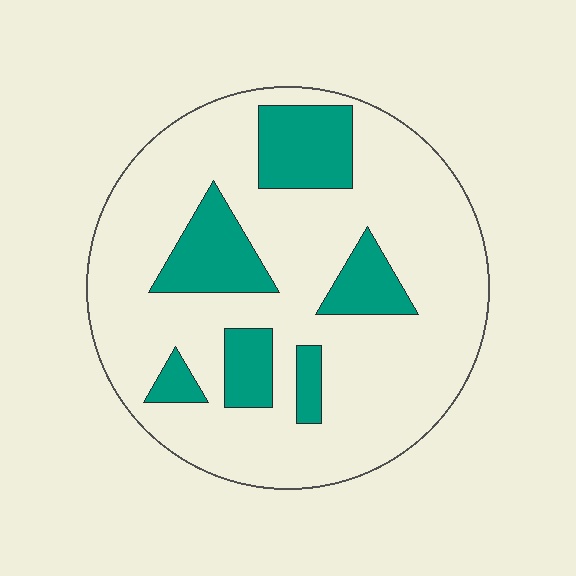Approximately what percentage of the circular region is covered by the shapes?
Approximately 20%.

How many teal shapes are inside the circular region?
6.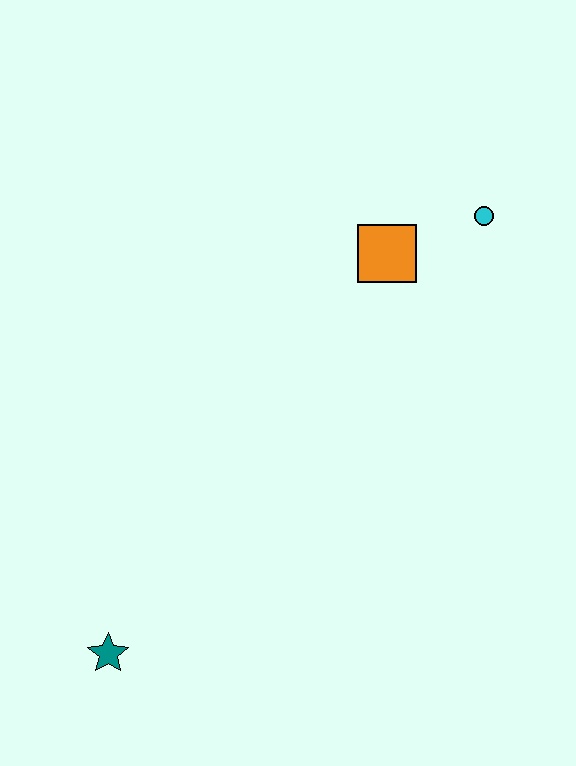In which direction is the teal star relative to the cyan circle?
The teal star is below the cyan circle.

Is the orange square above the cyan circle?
No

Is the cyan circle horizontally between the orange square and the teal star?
No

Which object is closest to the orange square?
The cyan circle is closest to the orange square.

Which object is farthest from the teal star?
The cyan circle is farthest from the teal star.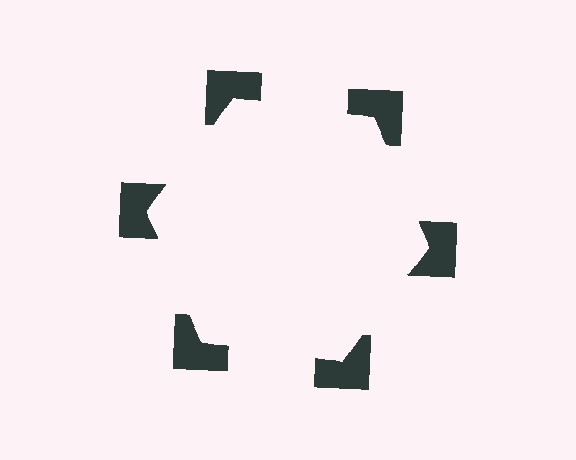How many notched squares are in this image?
There are 6 — one at each vertex of the illusory hexagon.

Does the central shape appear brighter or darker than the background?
It typically appears slightly brighter than the background, even though no actual brightness change is drawn.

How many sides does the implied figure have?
6 sides.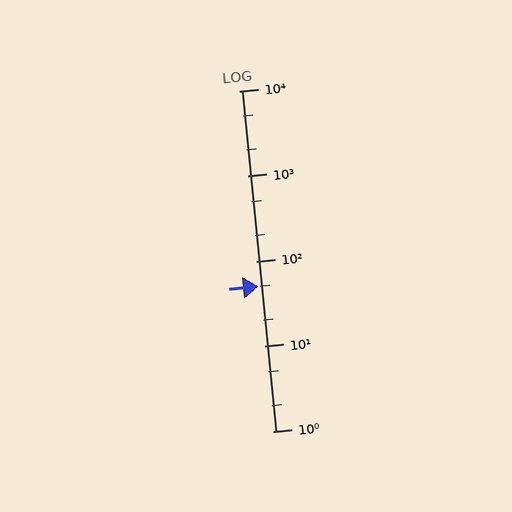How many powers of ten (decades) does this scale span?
The scale spans 4 decades, from 1 to 10000.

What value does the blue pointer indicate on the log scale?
The pointer indicates approximately 51.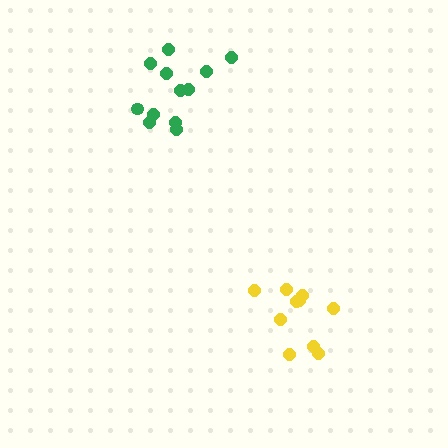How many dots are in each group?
Group 1: 10 dots, Group 2: 12 dots (22 total).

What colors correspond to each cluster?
The clusters are colored: yellow, green.